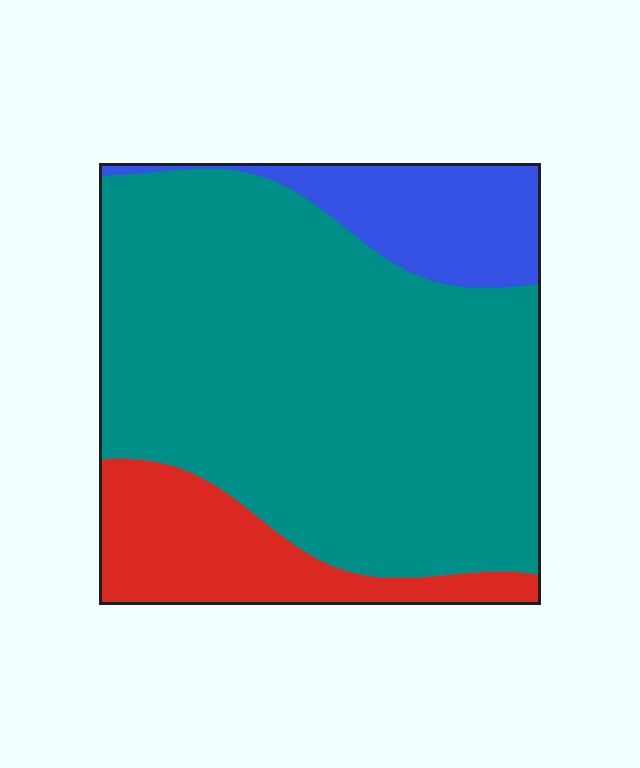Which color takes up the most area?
Teal, at roughly 70%.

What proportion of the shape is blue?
Blue covers 13% of the shape.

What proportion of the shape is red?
Red takes up less than a sixth of the shape.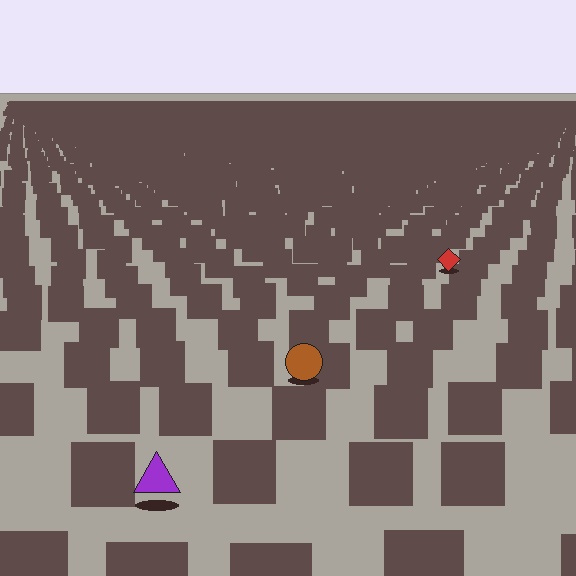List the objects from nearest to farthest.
From nearest to farthest: the purple triangle, the brown circle, the red diamond.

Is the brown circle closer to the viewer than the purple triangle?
No. The purple triangle is closer — you can tell from the texture gradient: the ground texture is coarser near it.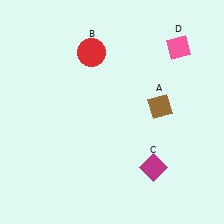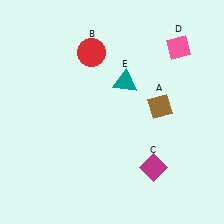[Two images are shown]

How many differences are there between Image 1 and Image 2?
There is 1 difference between the two images.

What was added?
A teal triangle (E) was added in Image 2.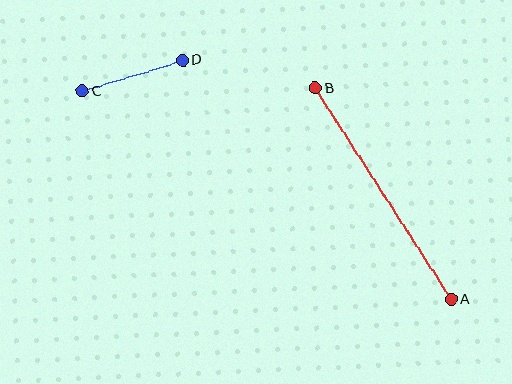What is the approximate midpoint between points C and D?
The midpoint is at approximately (132, 76) pixels.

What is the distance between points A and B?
The distance is approximately 251 pixels.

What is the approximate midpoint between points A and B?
The midpoint is at approximately (383, 194) pixels.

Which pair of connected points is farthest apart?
Points A and B are farthest apart.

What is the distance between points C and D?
The distance is approximately 105 pixels.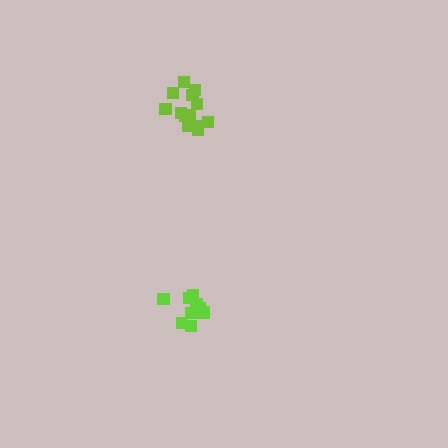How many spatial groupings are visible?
There are 2 spatial groupings.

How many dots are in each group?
Group 1: 14 dots, Group 2: 10 dots (24 total).